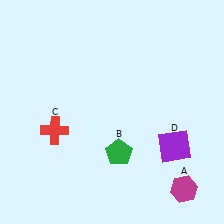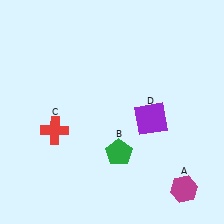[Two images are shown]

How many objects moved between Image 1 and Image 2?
1 object moved between the two images.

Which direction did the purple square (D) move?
The purple square (D) moved up.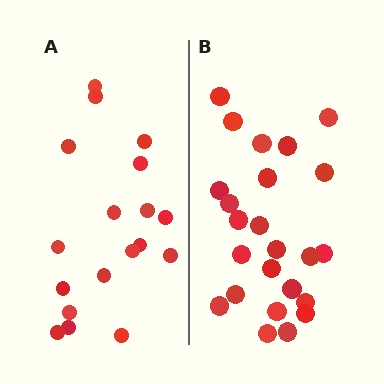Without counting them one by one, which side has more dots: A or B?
Region B (the right region) has more dots.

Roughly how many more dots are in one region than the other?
Region B has about 6 more dots than region A.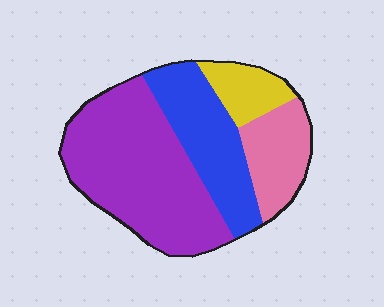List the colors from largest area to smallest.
From largest to smallest: purple, blue, pink, yellow.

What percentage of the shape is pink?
Pink takes up less than a sixth of the shape.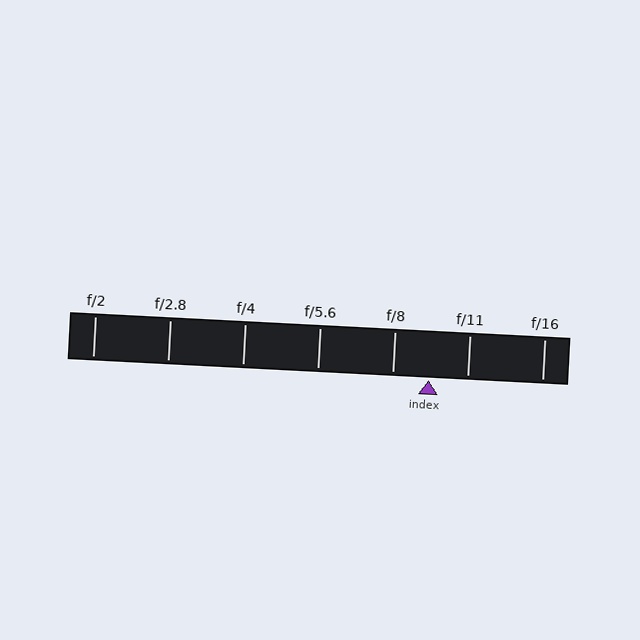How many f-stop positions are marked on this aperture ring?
There are 7 f-stop positions marked.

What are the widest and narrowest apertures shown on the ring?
The widest aperture shown is f/2 and the narrowest is f/16.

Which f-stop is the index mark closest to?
The index mark is closest to f/8.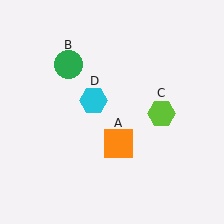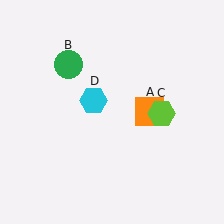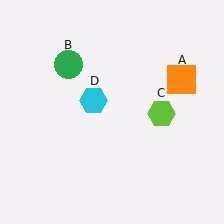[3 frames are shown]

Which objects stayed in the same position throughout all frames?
Green circle (object B) and lime hexagon (object C) and cyan hexagon (object D) remained stationary.